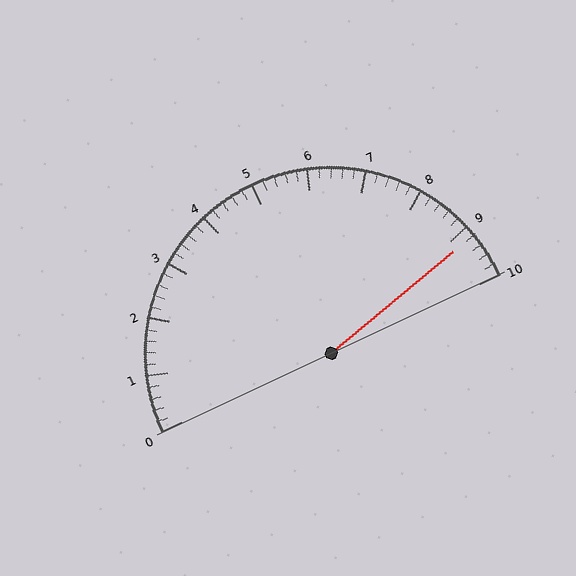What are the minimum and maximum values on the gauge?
The gauge ranges from 0 to 10.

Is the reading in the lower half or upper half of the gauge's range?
The reading is in the upper half of the range (0 to 10).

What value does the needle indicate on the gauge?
The needle indicates approximately 9.2.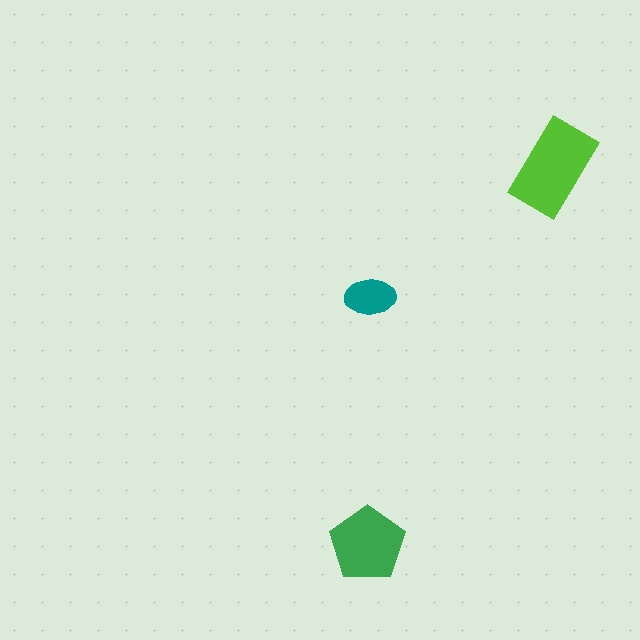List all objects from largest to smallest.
The lime rectangle, the green pentagon, the teal ellipse.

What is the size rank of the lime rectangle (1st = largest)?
1st.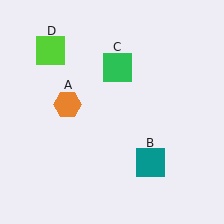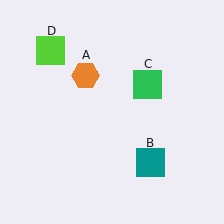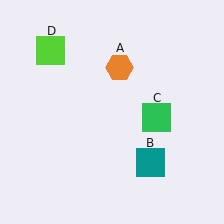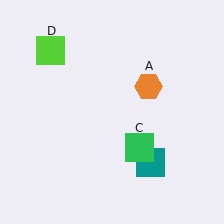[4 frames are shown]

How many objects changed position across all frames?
2 objects changed position: orange hexagon (object A), green square (object C).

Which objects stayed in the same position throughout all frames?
Teal square (object B) and lime square (object D) remained stationary.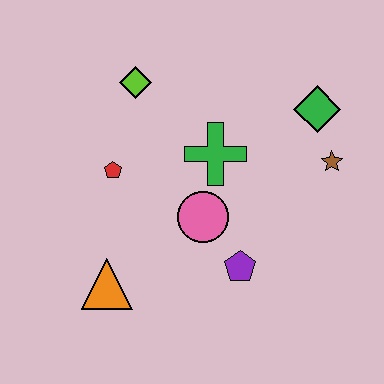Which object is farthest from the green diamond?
The orange triangle is farthest from the green diamond.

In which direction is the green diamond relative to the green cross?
The green diamond is to the right of the green cross.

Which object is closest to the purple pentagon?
The pink circle is closest to the purple pentagon.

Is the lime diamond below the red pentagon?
No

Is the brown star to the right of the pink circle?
Yes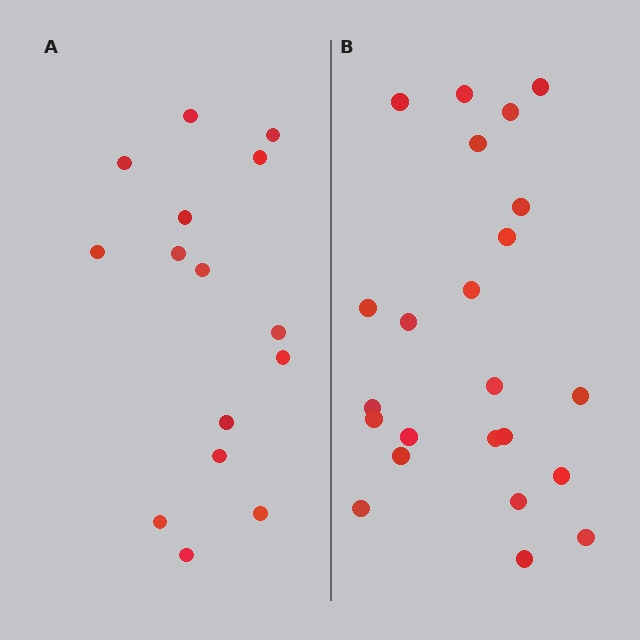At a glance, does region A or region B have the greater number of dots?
Region B (the right region) has more dots.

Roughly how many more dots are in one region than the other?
Region B has roughly 8 or so more dots than region A.